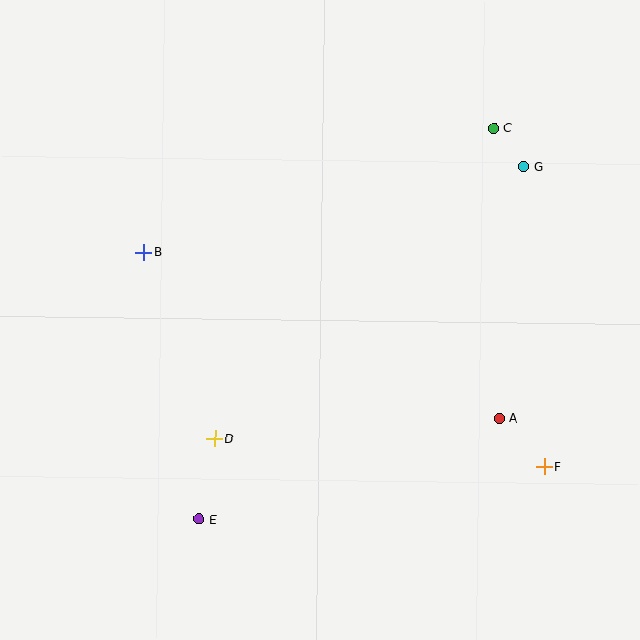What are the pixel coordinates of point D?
Point D is at (215, 438).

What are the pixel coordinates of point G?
Point G is at (524, 166).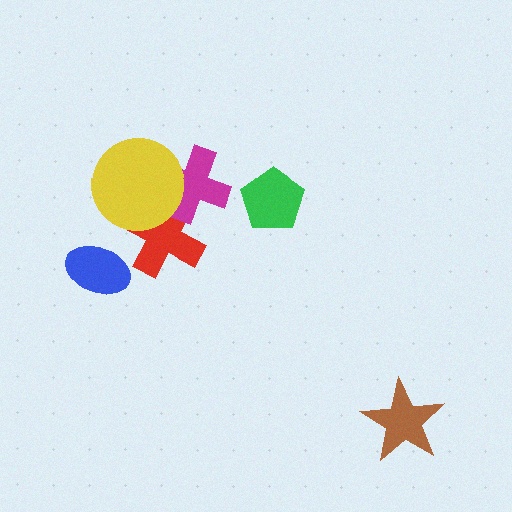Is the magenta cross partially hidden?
Yes, it is partially covered by another shape.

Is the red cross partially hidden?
Yes, it is partially covered by another shape.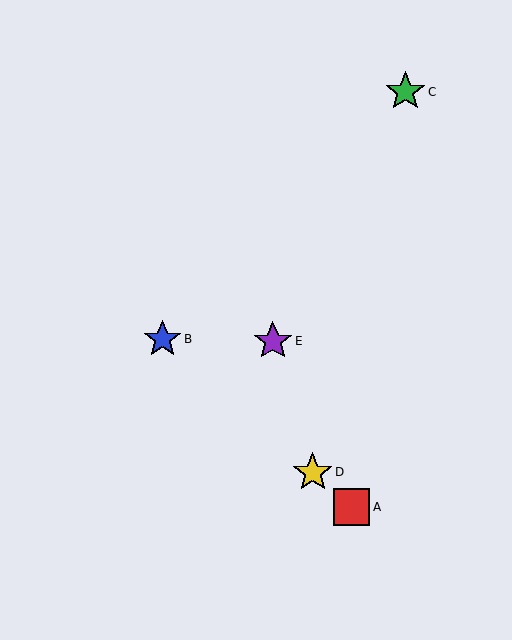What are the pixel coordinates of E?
Object E is at (273, 341).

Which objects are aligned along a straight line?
Objects A, B, D are aligned along a straight line.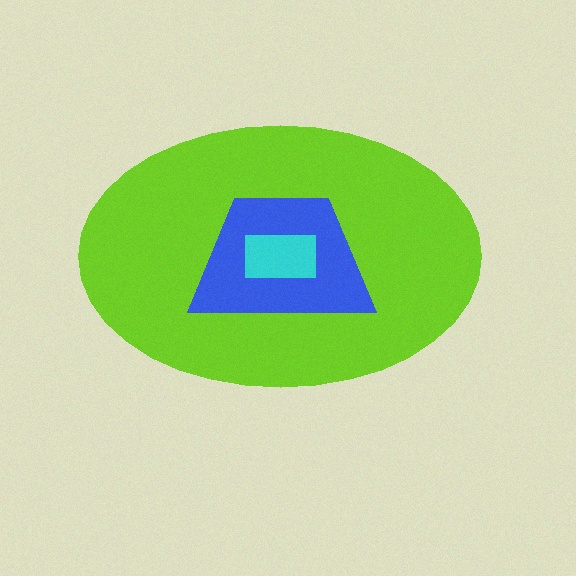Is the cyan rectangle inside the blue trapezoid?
Yes.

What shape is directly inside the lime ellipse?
The blue trapezoid.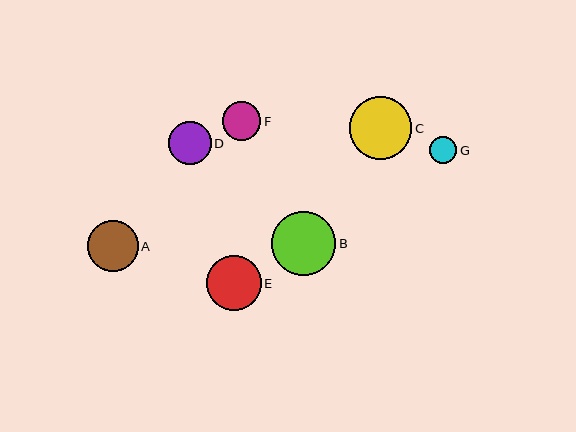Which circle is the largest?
Circle B is the largest with a size of approximately 64 pixels.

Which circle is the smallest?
Circle G is the smallest with a size of approximately 27 pixels.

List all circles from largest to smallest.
From largest to smallest: B, C, E, A, D, F, G.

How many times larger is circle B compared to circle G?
Circle B is approximately 2.4 times the size of circle G.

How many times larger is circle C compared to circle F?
Circle C is approximately 1.6 times the size of circle F.